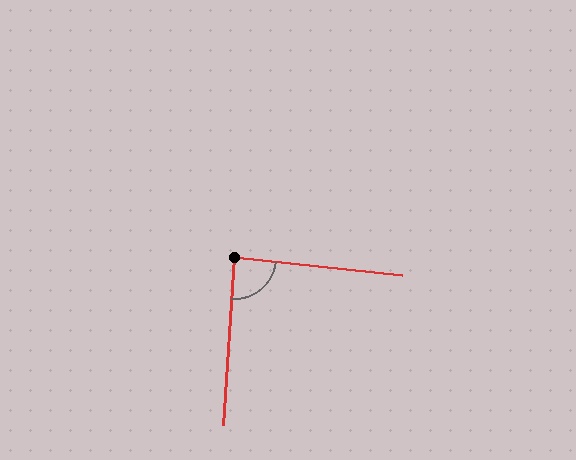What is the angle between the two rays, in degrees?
Approximately 88 degrees.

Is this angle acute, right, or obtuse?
It is approximately a right angle.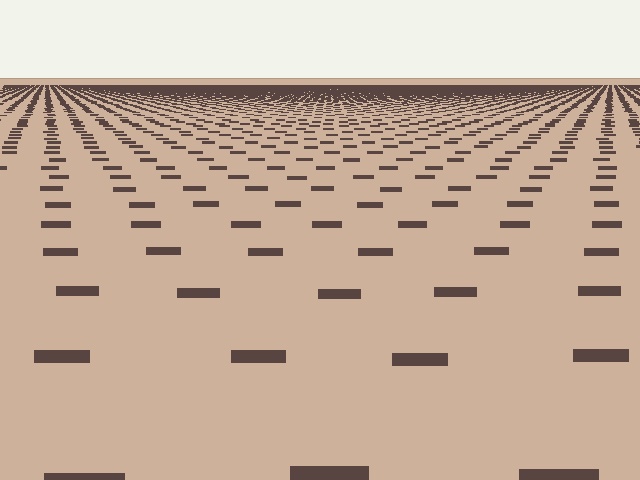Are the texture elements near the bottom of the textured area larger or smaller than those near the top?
Larger. Near the bottom, elements are closer to the viewer and appear at a bigger on-screen size.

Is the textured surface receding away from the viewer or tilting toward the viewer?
The surface is receding away from the viewer. Texture elements get smaller and denser toward the top.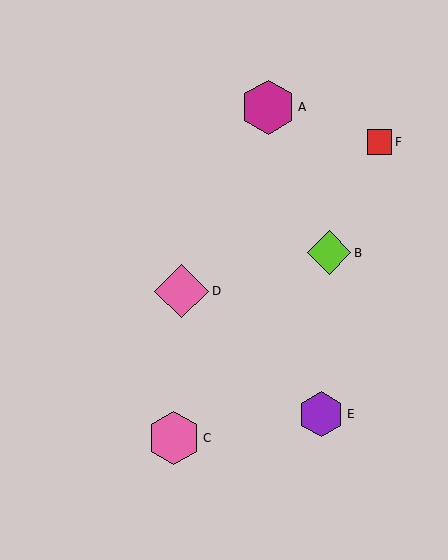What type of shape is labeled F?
Shape F is a red square.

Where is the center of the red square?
The center of the red square is at (380, 142).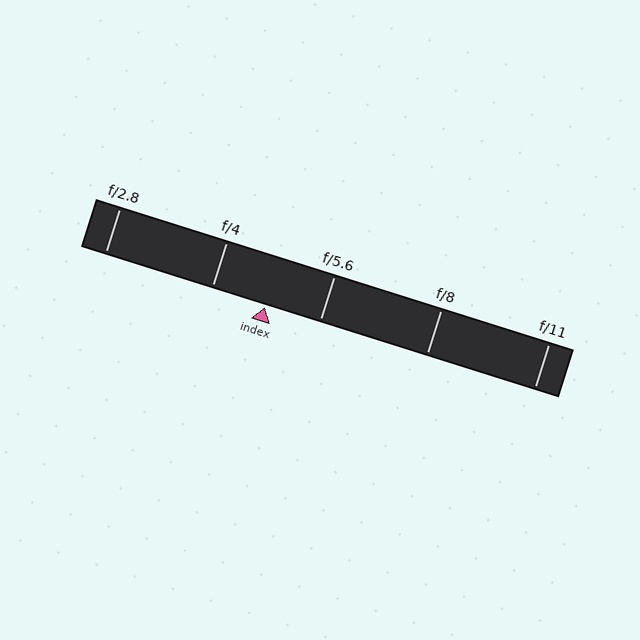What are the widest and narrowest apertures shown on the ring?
The widest aperture shown is f/2.8 and the narrowest is f/11.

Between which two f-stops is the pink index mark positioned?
The index mark is between f/4 and f/5.6.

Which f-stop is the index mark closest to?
The index mark is closest to f/4.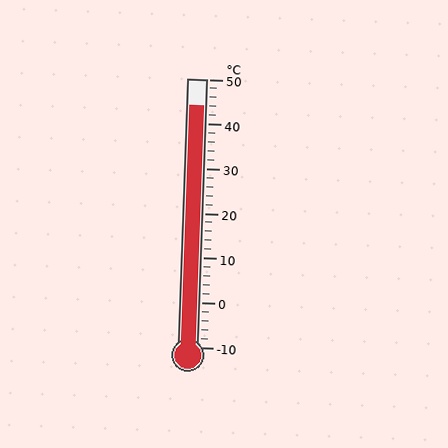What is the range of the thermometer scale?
The thermometer scale ranges from -10°C to 50°C.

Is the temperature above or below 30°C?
The temperature is above 30°C.